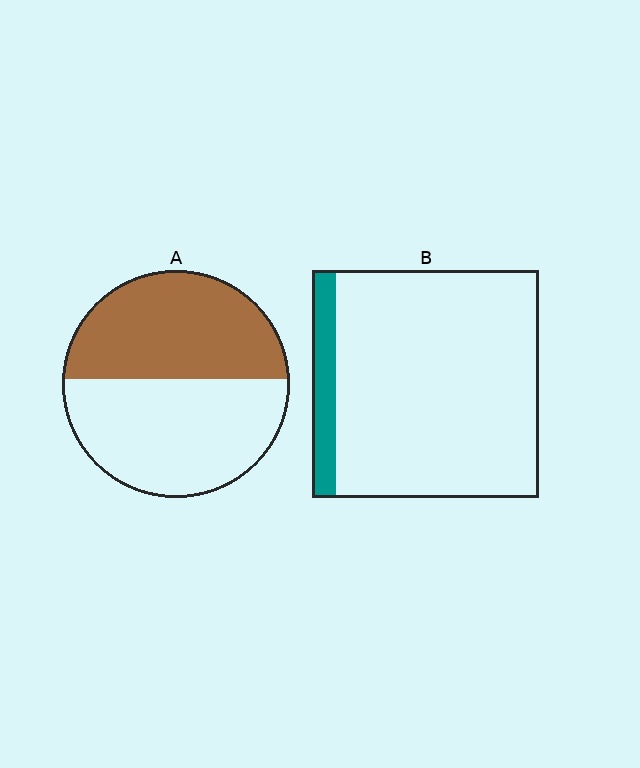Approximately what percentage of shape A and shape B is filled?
A is approximately 45% and B is approximately 10%.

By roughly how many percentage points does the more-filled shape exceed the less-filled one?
By roughly 35 percentage points (A over B).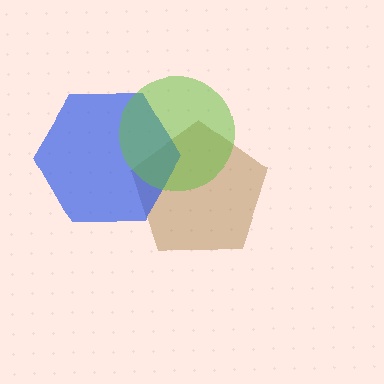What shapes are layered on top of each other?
The layered shapes are: a brown pentagon, a blue hexagon, a lime circle.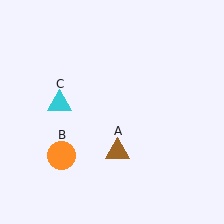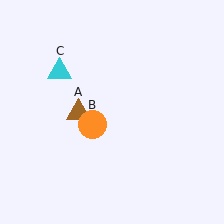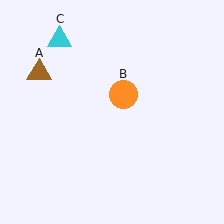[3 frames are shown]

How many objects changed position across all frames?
3 objects changed position: brown triangle (object A), orange circle (object B), cyan triangle (object C).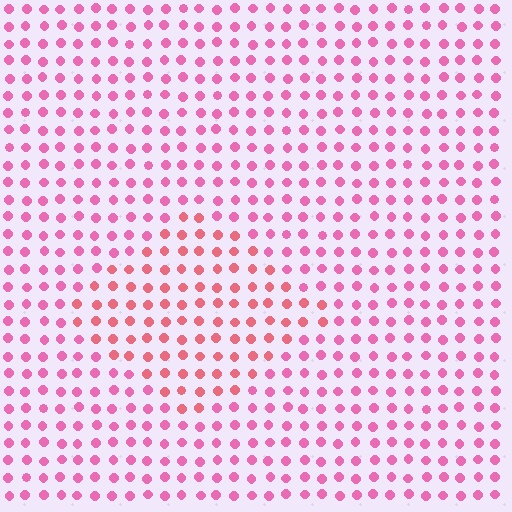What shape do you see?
I see a diamond.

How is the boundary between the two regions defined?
The boundary is defined purely by a slight shift in hue (about 25 degrees). Spacing, size, and orientation are identical on both sides.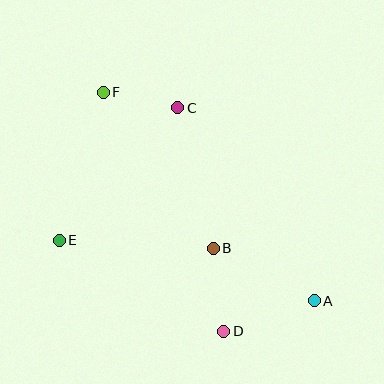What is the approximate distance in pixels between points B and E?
The distance between B and E is approximately 154 pixels.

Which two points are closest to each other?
Points C and F are closest to each other.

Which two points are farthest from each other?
Points A and F are farthest from each other.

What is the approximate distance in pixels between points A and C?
The distance between A and C is approximately 236 pixels.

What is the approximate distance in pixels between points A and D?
The distance between A and D is approximately 96 pixels.